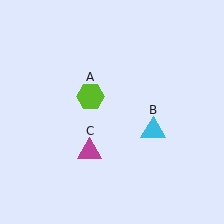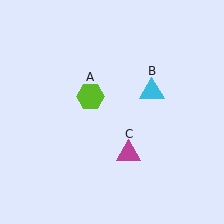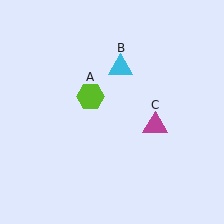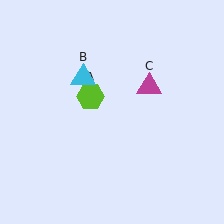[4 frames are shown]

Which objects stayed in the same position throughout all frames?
Lime hexagon (object A) remained stationary.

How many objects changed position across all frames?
2 objects changed position: cyan triangle (object B), magenta triangle (object C).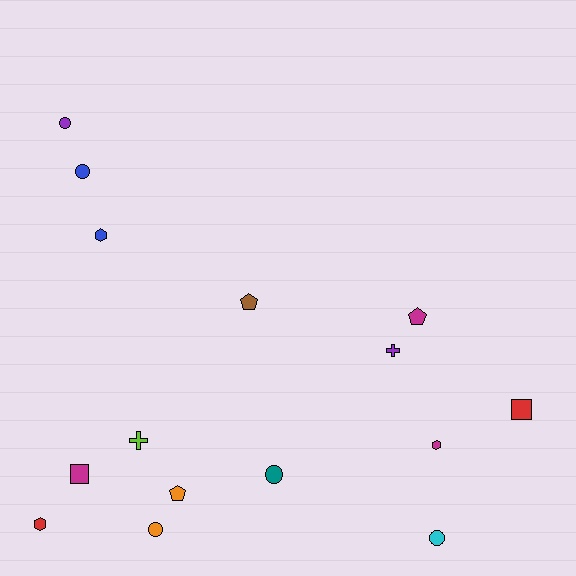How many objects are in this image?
There are 15 objects.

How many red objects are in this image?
There are 2 red objects.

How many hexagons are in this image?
There are 3 hexagons.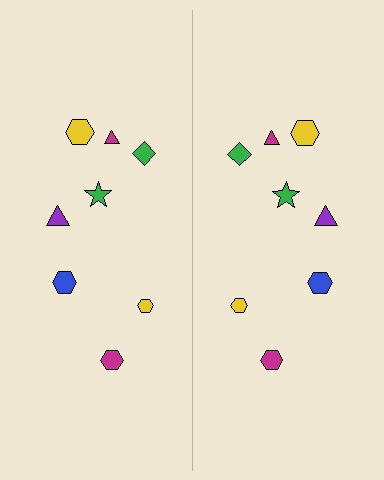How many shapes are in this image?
There are 16 shapes in this image.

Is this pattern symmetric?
Yes, this pattern has bilateral (reflection) symmetry.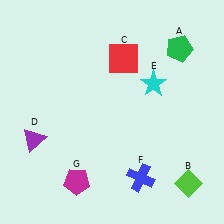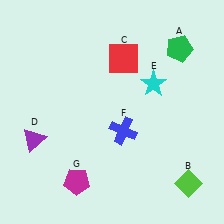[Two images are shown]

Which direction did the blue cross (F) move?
The blue cross (F) moved up.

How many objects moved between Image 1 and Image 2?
1 object moved between the two images.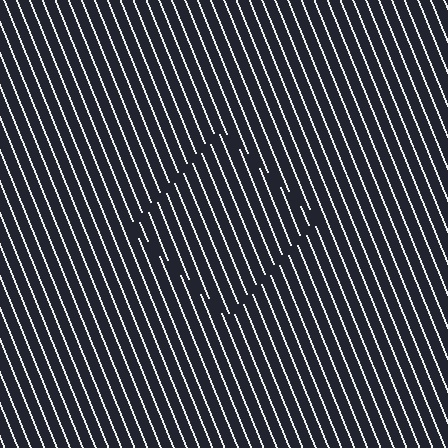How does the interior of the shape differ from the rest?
The interior of the shape contains the same grating, shifted by half a period — the contour is defined by the phase discontinuity where line-ends from the inner and outer gratings abut.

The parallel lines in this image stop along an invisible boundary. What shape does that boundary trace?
An illusory square. The interior of the shape contains the same grating, shifted by half a period — the contour is defined by the phase discontinuity where line-ends from the inner and outer gratings abut.